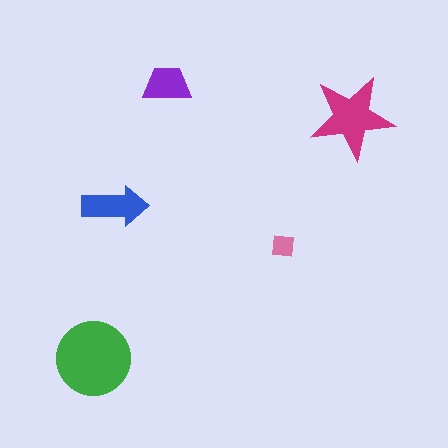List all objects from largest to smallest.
The green circle, the magenta star, the blue arrow, the purple trapezoid, the pink square.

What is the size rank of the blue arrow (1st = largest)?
3rd.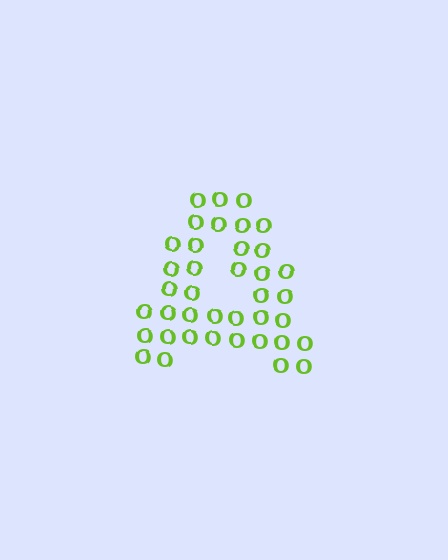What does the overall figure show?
The overall figure shows the letter A.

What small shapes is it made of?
It is made of small letter O's.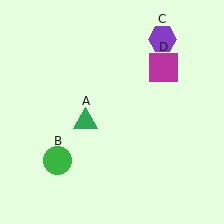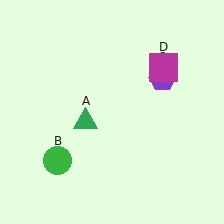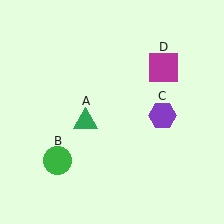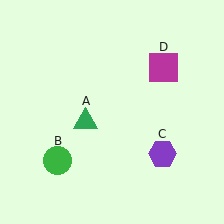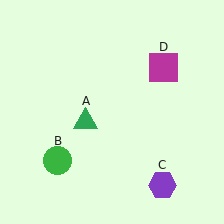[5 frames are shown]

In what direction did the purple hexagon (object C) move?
The purple hexagon (object C) moved down.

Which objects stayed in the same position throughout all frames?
Green triangle (object A) and green circle (object B) and magenta square (object D) remained stationary.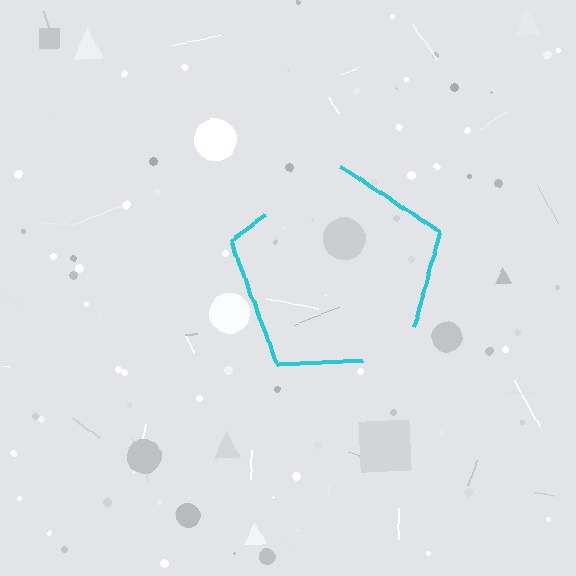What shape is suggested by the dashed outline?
The dashed outline suggests a pentagon.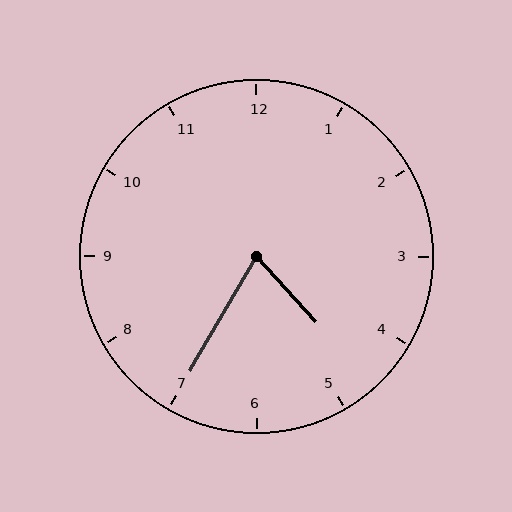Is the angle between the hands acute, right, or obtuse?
It is acute.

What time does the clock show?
4:35.